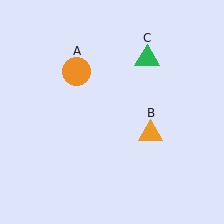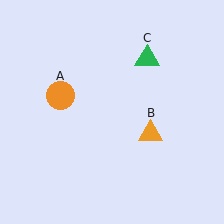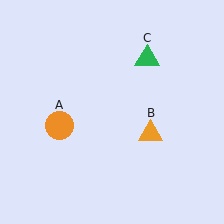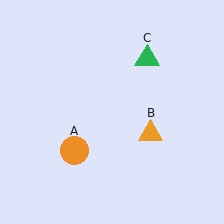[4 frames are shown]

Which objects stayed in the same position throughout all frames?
Orange triangle (object B) and green triangle (object C) remained stationary.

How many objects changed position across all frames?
1 object changed position: orange circle (object A).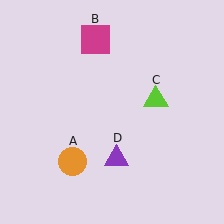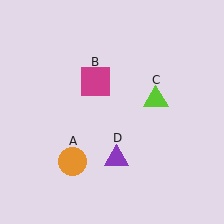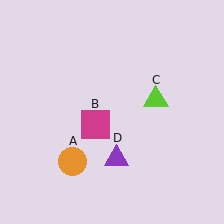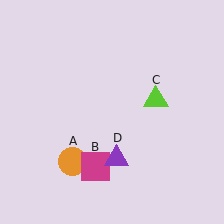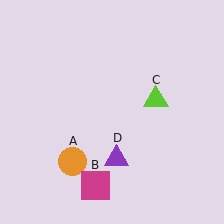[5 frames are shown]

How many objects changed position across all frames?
1 object changed position: magenta square (object B).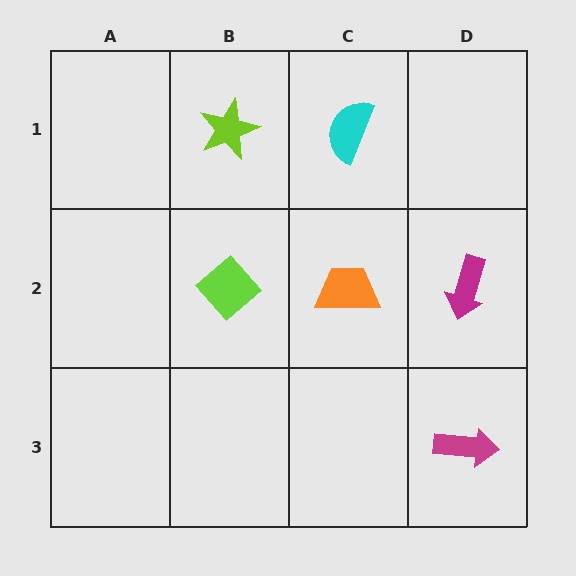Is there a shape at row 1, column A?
No, that cell is empty.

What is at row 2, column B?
A lime diamond.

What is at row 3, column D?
A magenta arrow.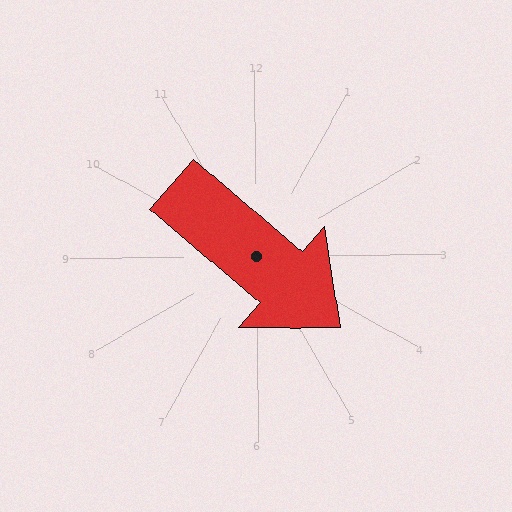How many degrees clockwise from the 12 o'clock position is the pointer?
Approximately 131 degrees.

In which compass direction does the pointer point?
Southeast.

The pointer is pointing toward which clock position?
Roughly 4 o'clock.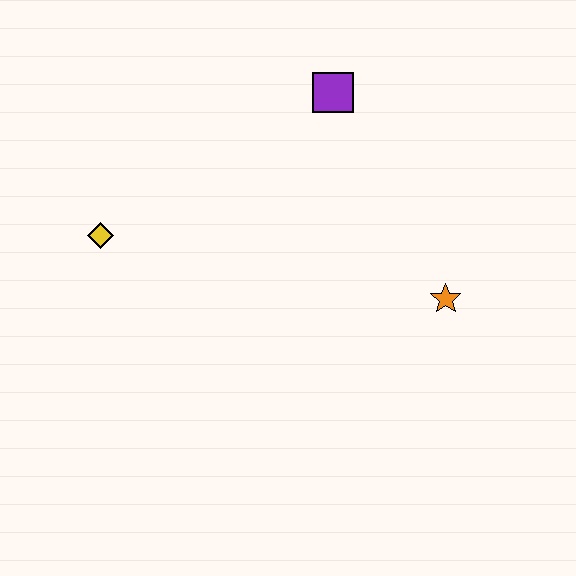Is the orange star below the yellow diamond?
Yes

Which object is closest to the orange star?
The purple square is closest to the orange star.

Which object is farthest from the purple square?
The yellow diamond is farthest from the purple square.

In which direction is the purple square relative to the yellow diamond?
The purple square is to the right of the yellow diamond.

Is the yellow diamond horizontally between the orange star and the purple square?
No